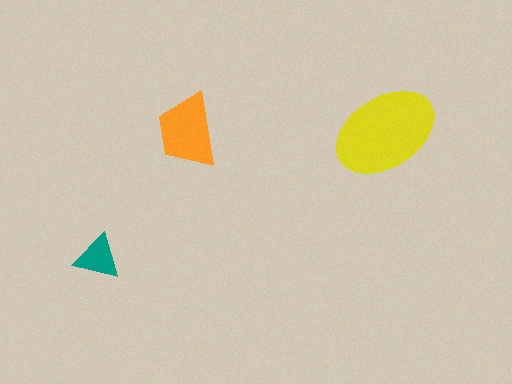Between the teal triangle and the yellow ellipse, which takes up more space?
The yellow ellipse.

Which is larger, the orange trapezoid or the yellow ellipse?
The yellow ellipse.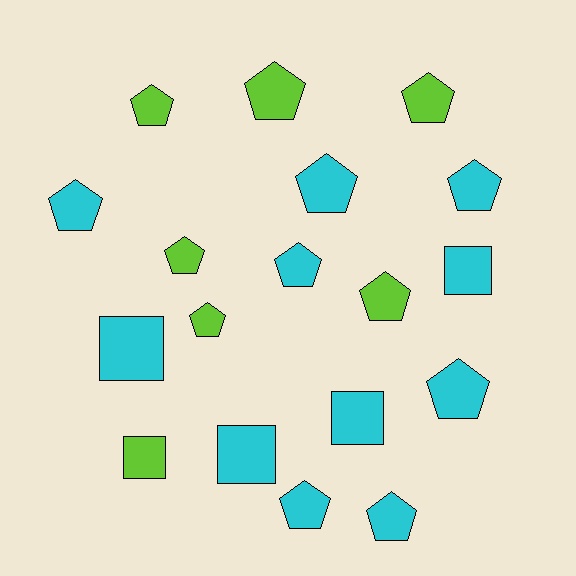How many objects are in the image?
There are 18 objects.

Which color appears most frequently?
Cyan, with 11 objects.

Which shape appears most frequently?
Pentagon, with 13 objects.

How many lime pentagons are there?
There are 6 lime pentagons.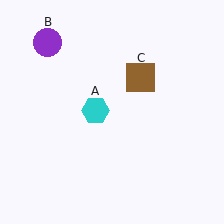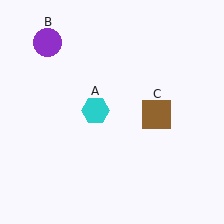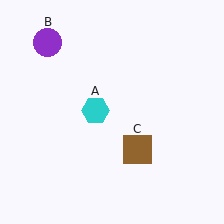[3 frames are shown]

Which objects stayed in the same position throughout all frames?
Cyan hexagon (object A) and purple circle (object B) remained stationary.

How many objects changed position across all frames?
1 object changed position: brown square (object C).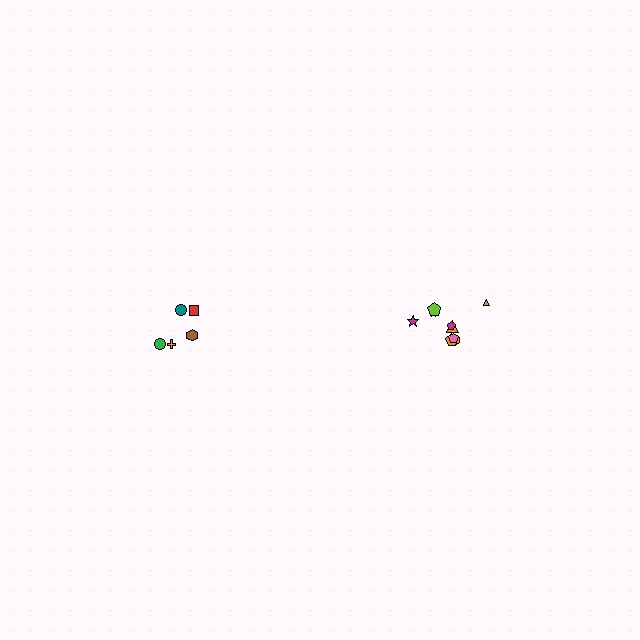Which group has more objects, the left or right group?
The right group.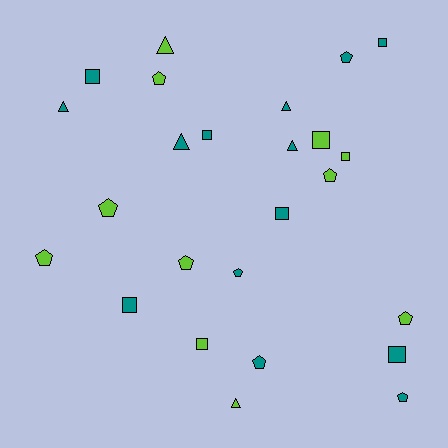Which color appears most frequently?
Teal, with 14 objects.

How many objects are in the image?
There are 25 objects.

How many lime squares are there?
There are 3 lime squares.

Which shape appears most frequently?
Pentagon, with 10 objects.